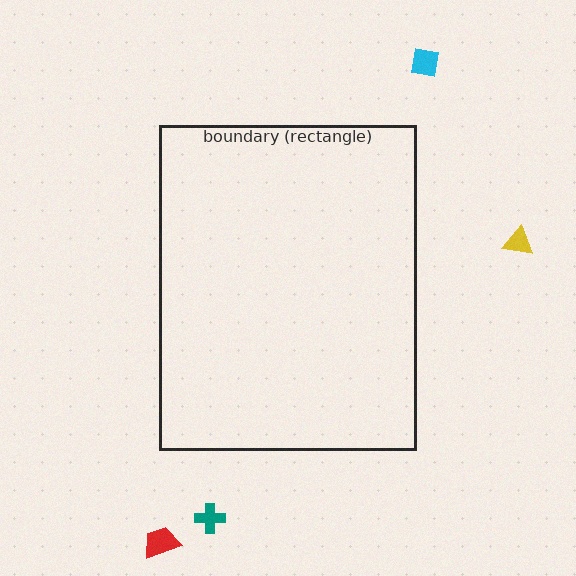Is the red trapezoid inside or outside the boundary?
Outside.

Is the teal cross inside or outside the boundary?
Outside.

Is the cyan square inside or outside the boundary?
Outside.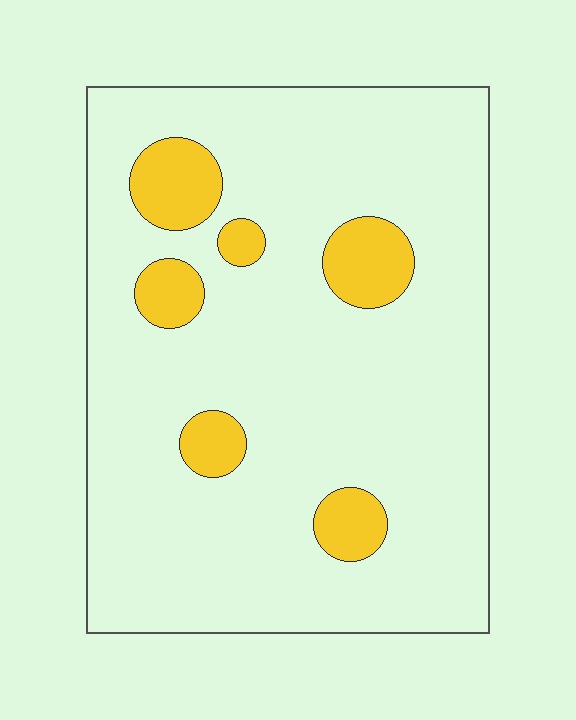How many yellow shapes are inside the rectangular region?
6.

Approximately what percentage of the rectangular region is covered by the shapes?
Approximately 10%.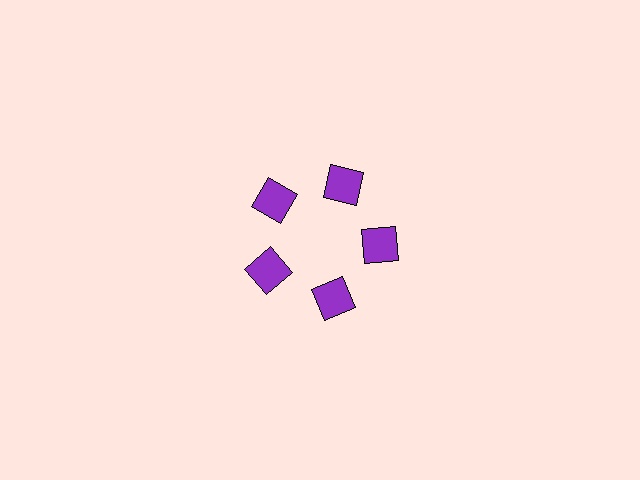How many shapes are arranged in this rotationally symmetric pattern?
There are 5 shapes, arranged in 5 groups of 1.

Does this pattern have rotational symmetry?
Yes, this pattern has 5-fold rotational symmetry. It looks the same after rotating 72 degrees around the center.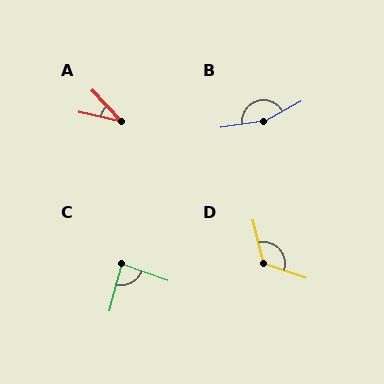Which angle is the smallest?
A, at approximately 33 degrees.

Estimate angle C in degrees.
Approximately 86 degrees.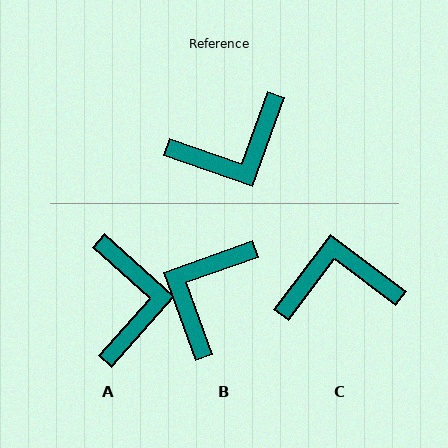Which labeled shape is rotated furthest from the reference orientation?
C, about 162 degrees away.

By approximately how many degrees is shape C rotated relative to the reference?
Approximately 162 degrees counter-clockwise.